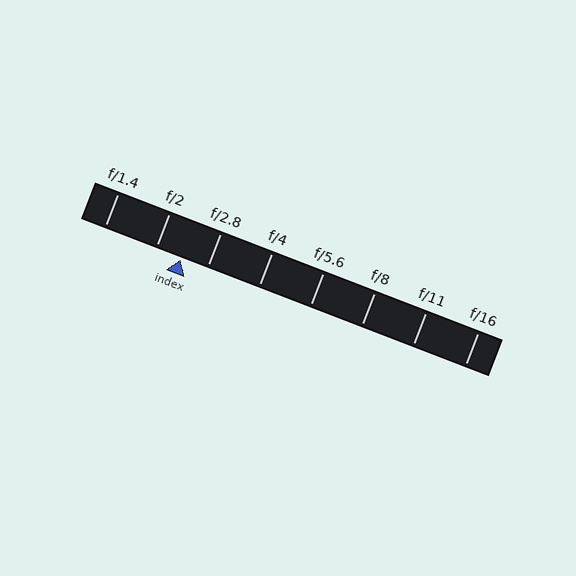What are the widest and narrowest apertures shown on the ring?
The widest aperture shown is f/1.4 and the narrowest is f/16.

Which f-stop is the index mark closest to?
The index mark is closest to f/2.8.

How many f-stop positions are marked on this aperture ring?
There are 8 f-stop positions marked.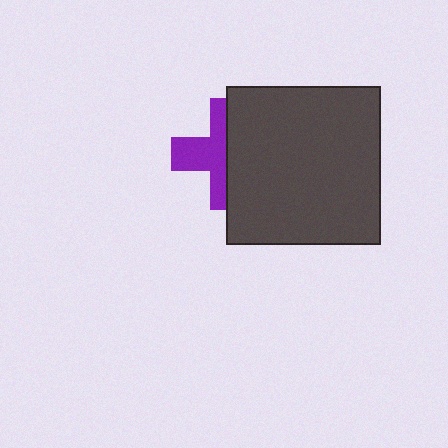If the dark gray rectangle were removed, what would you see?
You would see the complete purple cross.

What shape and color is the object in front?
The object in front is a dark gray rectangle.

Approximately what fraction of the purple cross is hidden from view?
Roughly 53% of the purple cross is hidden behind the dark gray rectangle.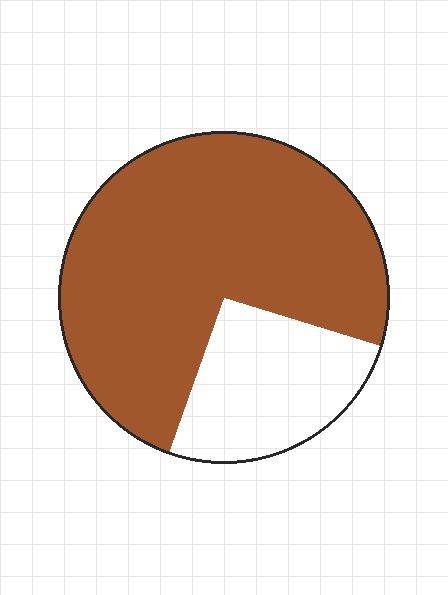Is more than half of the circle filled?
Yes.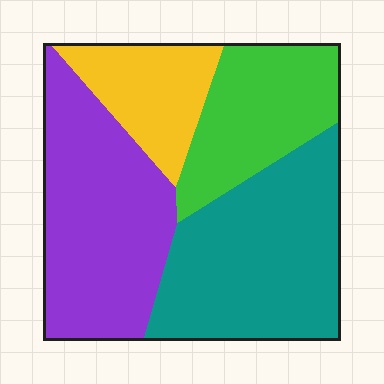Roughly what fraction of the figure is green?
Green covers around 20% of the figure.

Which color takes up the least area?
Yellow, at roughly 15%.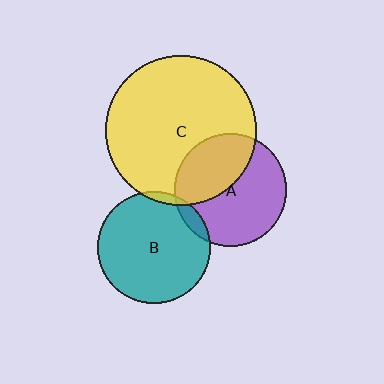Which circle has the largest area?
Circle C (yellow).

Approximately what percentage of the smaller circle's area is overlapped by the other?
Approximately 40%.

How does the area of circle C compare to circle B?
Approximately 1.8 times.